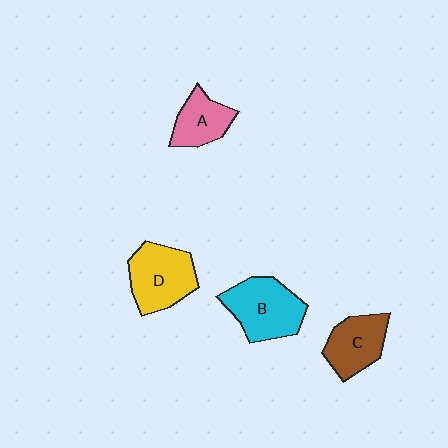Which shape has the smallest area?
Shape A (pink).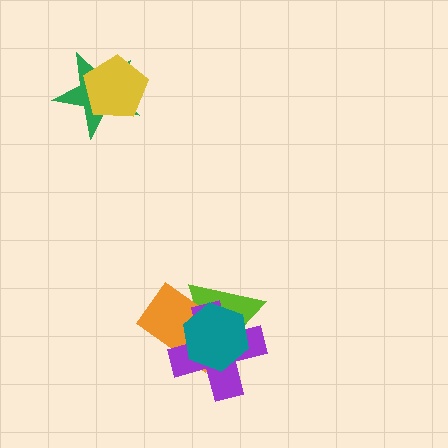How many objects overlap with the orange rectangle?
3 objects overlap with the orange rectangle.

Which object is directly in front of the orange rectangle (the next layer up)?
The purple cross is directly in front of the orange rectangle.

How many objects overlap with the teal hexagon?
3 objects overlap with the teal hexagon.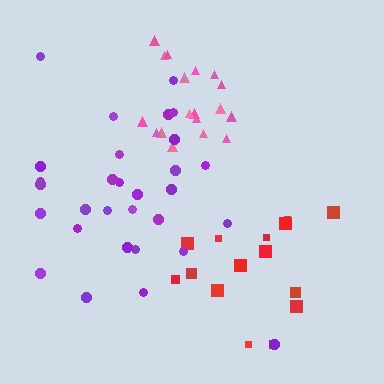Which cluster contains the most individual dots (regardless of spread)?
Purple (30).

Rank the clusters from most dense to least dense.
pink, purple, red.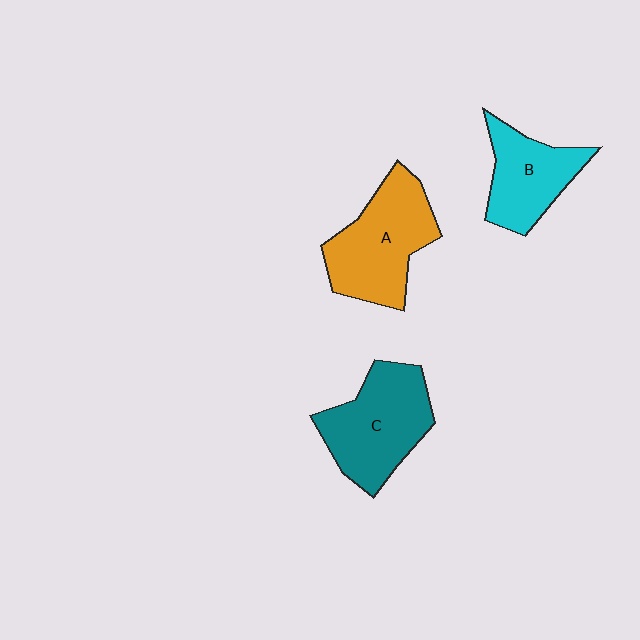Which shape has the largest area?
Shape A (orange).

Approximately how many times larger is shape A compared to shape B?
Approximately 1.4 times.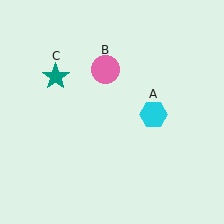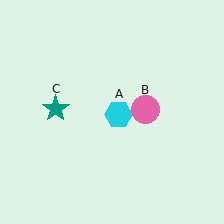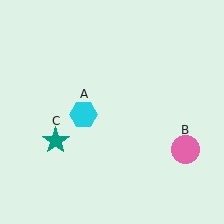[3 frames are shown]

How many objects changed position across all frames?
3 objects changed position: cyan hexagon (object A), pink circle (object B), teal star (object C).